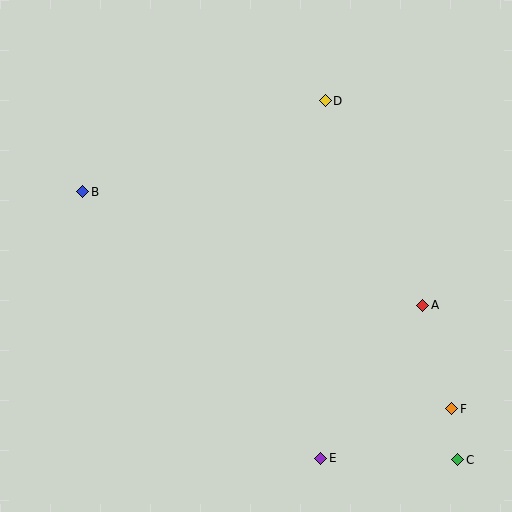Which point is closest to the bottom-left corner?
Point E is closest to the bottom-left corner.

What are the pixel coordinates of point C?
Point C is at (458, 460).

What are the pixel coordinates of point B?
Point B is at (83, 192).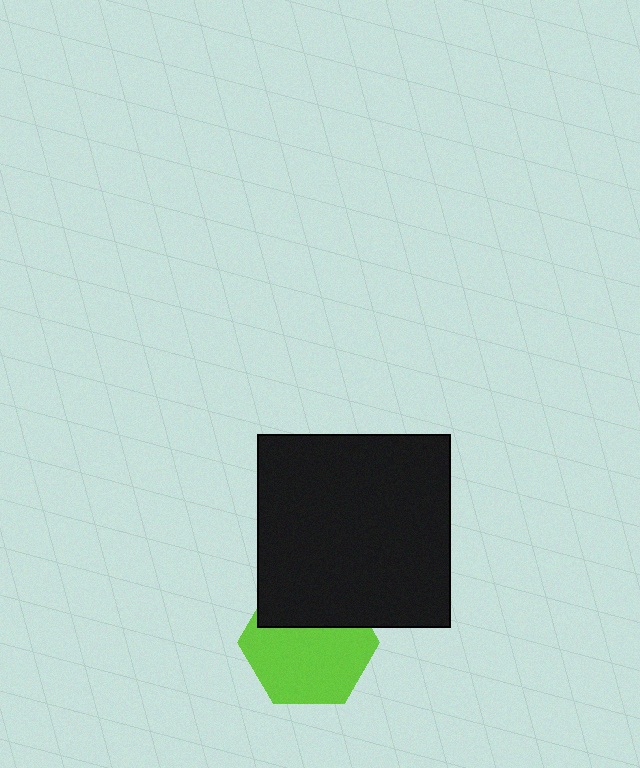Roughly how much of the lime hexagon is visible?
Most of it is visible (roughly 65%).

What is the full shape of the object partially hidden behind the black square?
The partially hidden object is a lime hexagon.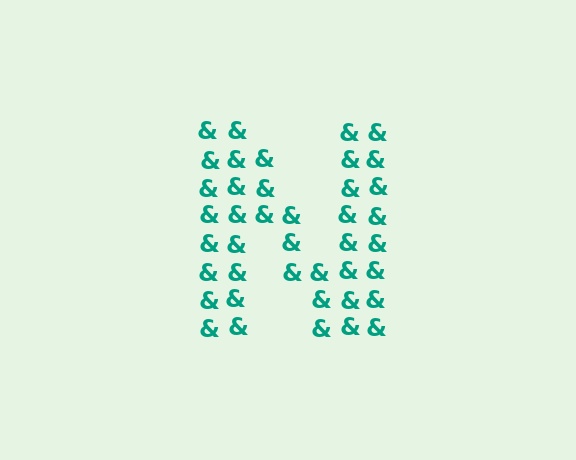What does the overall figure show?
The overall figure shows the letter N.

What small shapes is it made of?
It is made of small ampersands.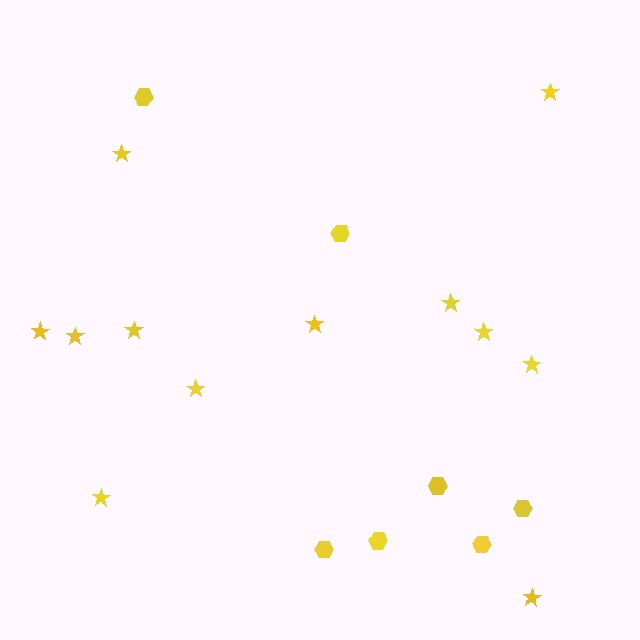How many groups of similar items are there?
There are 2 groups: one group of stars (12) and one group of hexagons (7).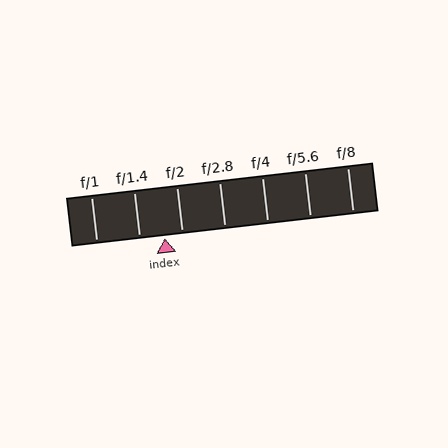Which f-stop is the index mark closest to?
The index mark is closest to f/2.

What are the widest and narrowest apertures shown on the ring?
The widest aperture shown is f/1 and the narrowest is f/8.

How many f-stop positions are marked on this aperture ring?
There are 7 f-stop positions marked.